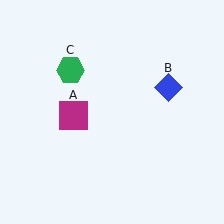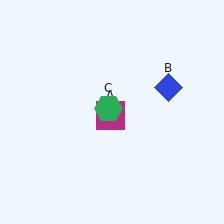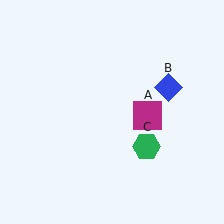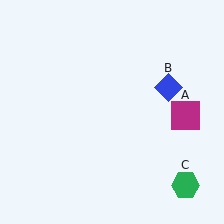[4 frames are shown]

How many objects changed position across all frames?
2 objects changed position: magenta square (object A), green hexagon (object C).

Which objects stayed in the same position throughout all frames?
Blue diamond (object B) remained stationary.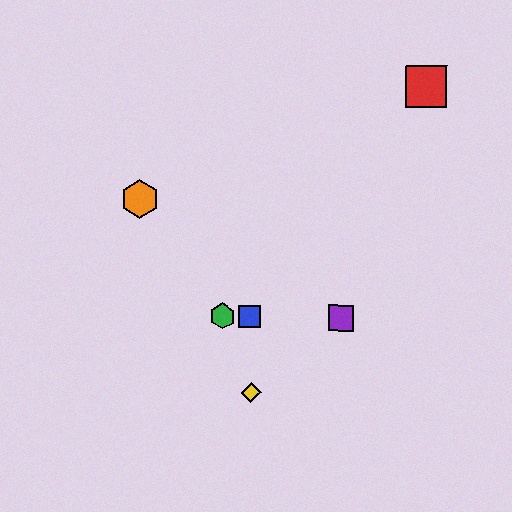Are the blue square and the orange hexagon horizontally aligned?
No, the blue square is at y≈317 and the orange hexagon is at y≈199.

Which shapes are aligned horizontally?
The blue square, the green hexagon, the purple square are aligned horizontally.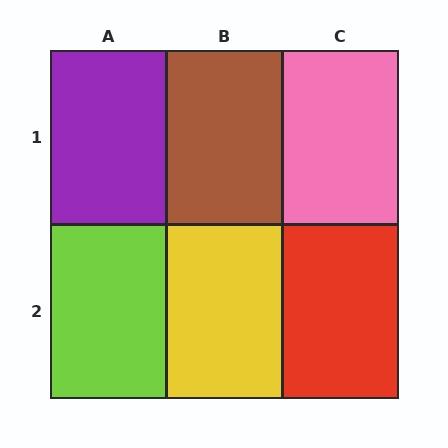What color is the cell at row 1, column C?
Pink.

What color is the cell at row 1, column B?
Brown.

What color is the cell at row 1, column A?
Purple.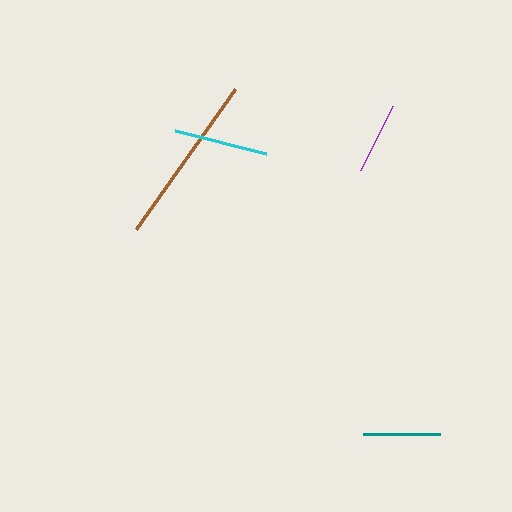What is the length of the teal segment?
The teal segment is approximately 77 pixels long.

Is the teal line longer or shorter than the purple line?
The teal line is longer than the purple line.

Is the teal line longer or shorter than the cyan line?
The cyan line is longer than the teal line.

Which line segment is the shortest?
The purple line is the shortest at approximately 71 pixels.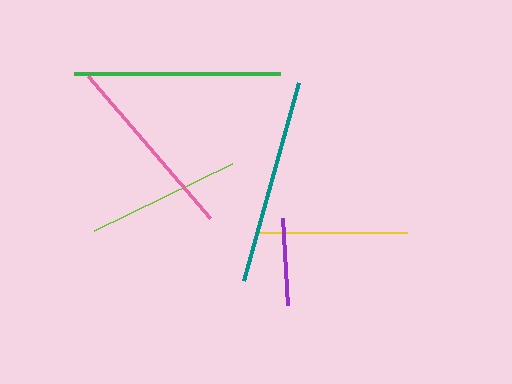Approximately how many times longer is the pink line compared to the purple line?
The pink line is approximately 2.2 times the length of the purple line.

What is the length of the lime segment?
The lime segment is approximately 154 pixels long.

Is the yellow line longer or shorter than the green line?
The green line is longer than the yellow line.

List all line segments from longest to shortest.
From longest to shortest: green, teal, pink, lime, yellow, purple.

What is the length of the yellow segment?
The yellow segment is approximately 148 pixels long.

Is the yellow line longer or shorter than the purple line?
The yellow line is longer than the purple line.